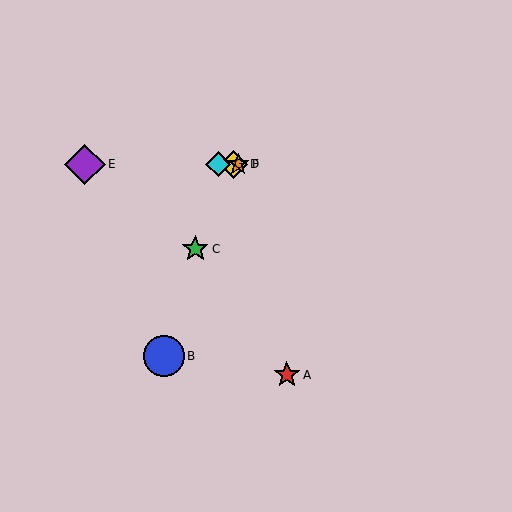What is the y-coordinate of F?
Object F is at y≈164.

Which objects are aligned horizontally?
Objects D, E, F, G are aligned horizontally.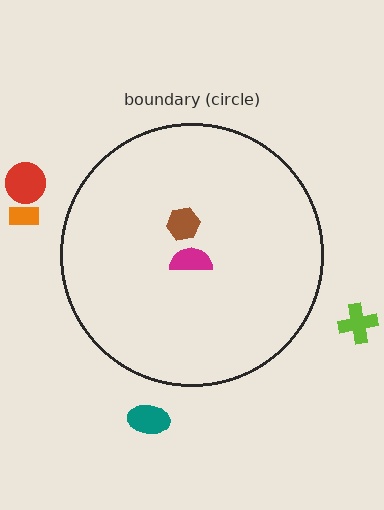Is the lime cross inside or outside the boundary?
Outside.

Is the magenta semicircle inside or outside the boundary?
Inside.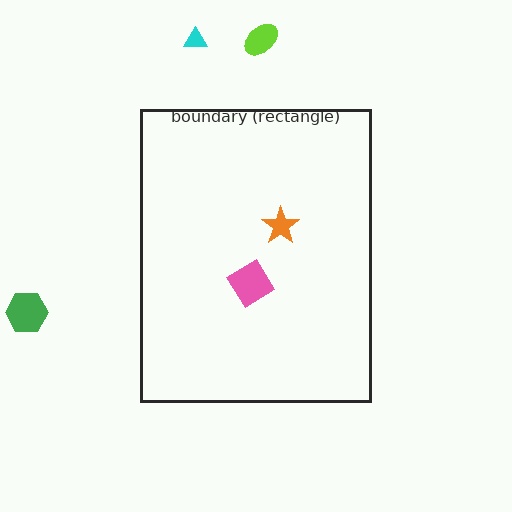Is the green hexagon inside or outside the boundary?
Outside.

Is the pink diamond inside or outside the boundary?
Inside.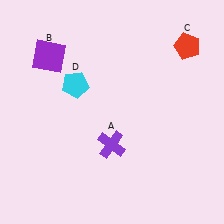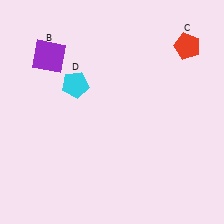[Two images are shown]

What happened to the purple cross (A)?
The purple cross (A) was removed in Image 2. It was in the bottom-left area of Image 1.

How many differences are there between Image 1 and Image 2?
There is 1 difference between the two images.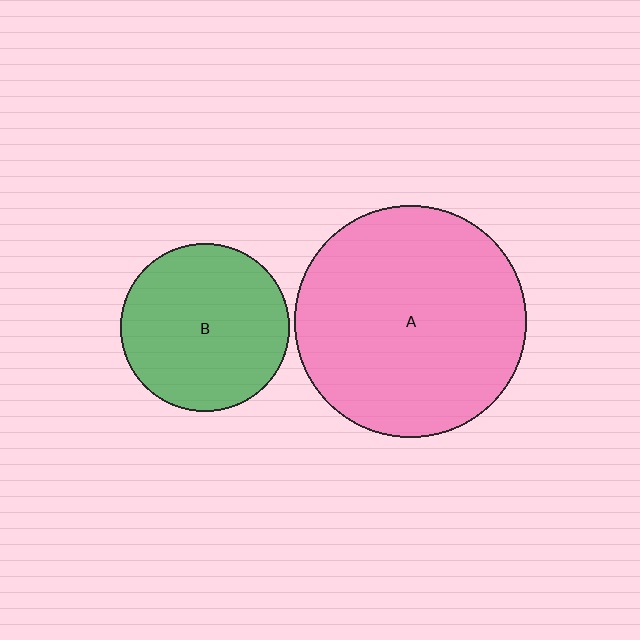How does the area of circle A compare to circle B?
Approximately 1.9 times.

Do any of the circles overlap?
No, none of the circles overlap.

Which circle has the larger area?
Circle A (pink).